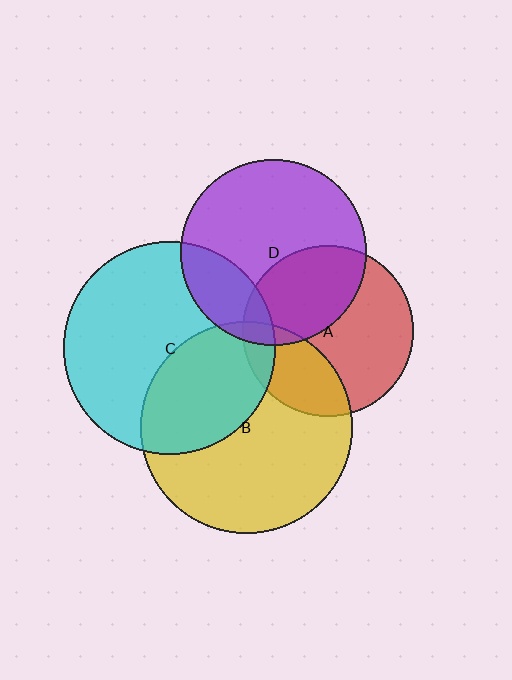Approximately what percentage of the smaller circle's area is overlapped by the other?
Approximately 30%.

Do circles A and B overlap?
Yes.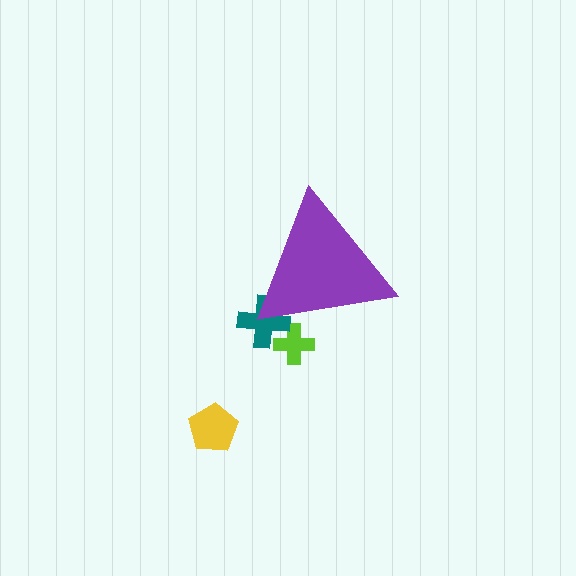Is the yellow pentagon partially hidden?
No, the yellow pentagon is fully visible.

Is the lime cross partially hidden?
Yes, the lime cross is partially hidden behind the purple triangle.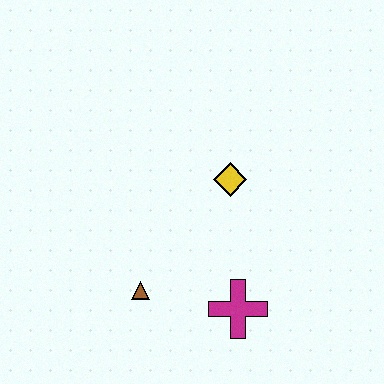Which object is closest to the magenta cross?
The brown triangle is closest to the magenta cross.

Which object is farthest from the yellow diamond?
The brown triangle is farthest from the yellow diamond.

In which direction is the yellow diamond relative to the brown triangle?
The yellow diamond is above the brown triangle.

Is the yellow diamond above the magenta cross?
Yes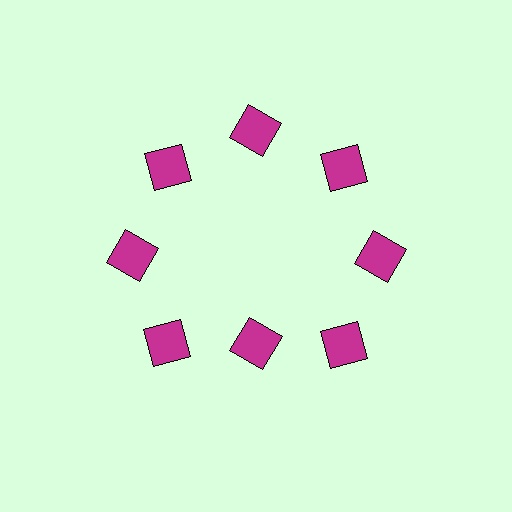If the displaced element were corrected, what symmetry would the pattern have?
It would have 8-fold rotational symmetry — the pattern would map onto itself every 45 degrees.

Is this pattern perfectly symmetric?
No. The 8 magenta squares are arranged in a ring, but one element near the 6 o'clock position is pulled inward toward the center, breaking the 8-fold rotational symmetry.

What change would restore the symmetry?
The symmetry would be restored by moving it outward, back onto the ring so that all 8 squares sit at equal angles and equal distance from the center.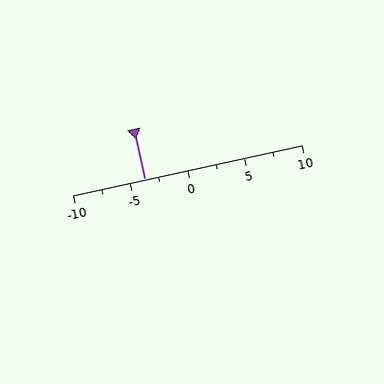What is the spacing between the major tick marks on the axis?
The major ticks are spaced 5 apart.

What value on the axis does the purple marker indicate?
The marker indicates approximately -3.8.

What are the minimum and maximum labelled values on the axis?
The axis runs from -10 to 10.